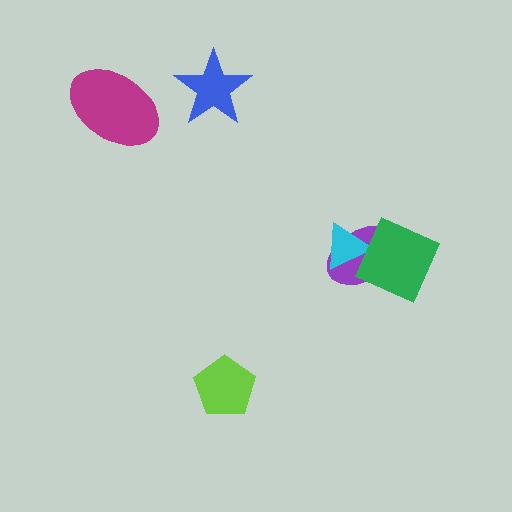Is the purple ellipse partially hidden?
Yes, it is partially covered by another shape.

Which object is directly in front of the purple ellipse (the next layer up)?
The cyan triangle is directly in front of the purple ellipse.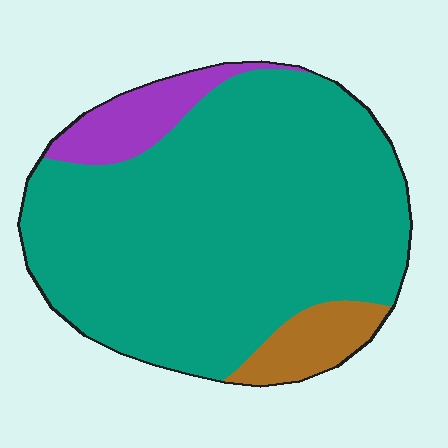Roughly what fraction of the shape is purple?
Purple takes up less than a sixth of the shape.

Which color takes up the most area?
Teal, at roughly 85%.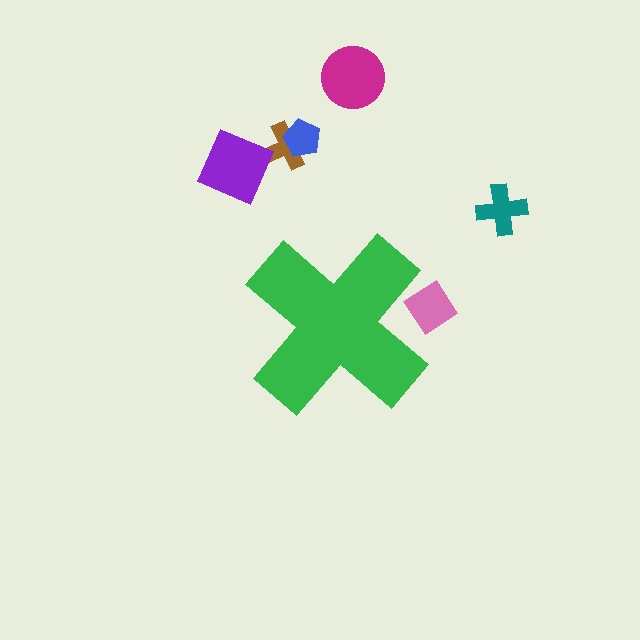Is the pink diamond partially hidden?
Yes, the pink diamond is partially hidden behind the green cross.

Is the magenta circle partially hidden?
No, the magenta circle is fully visible.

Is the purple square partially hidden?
No, the purple square is fully visible.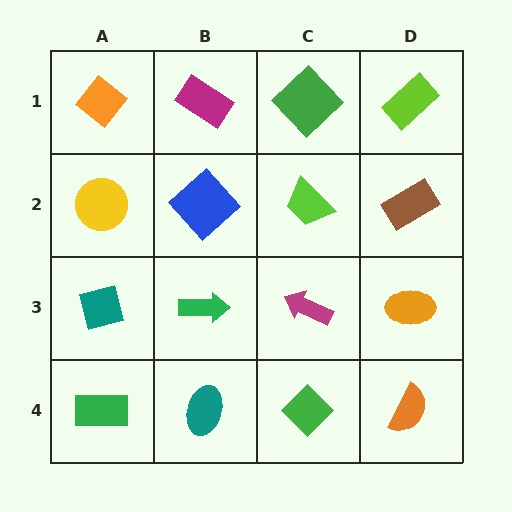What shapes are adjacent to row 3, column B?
A blue diamond (row 2, column B), a teal ellipse (row 4, column B), a teal diamond (row 3, column A), a magenta arrow (row 3, column C).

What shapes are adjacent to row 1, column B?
A blue diamond (row 2, column B), an orange diamond (row 1, column A), a green diamond (row 1, column C).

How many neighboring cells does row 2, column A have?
3.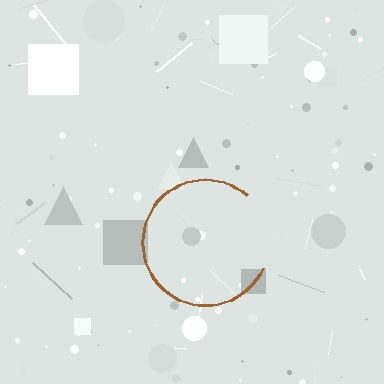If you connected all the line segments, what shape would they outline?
They would outline a circle.